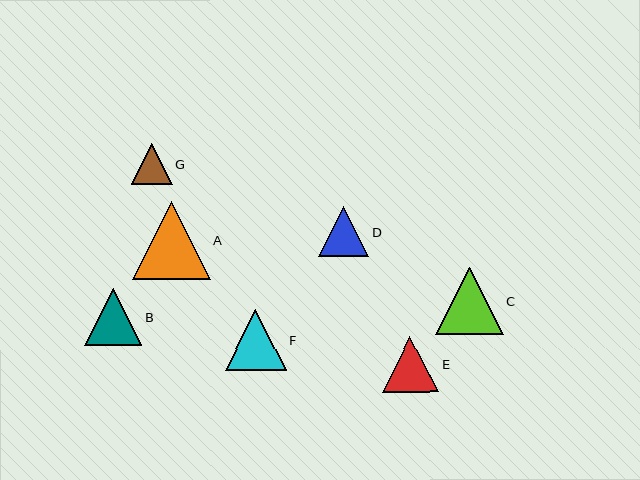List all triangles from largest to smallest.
From largest to smallest: A, C, F, B, E, D, G.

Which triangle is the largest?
Triangle A is the largest with a size of approximately 78 pixels.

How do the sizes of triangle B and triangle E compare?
Triangle B and triangle E are approximately the same size.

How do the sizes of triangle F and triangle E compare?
Triangle F and triangle E are approximately the same size.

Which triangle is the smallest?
Triangle G is the smallest with a size of approximately 41 pixels.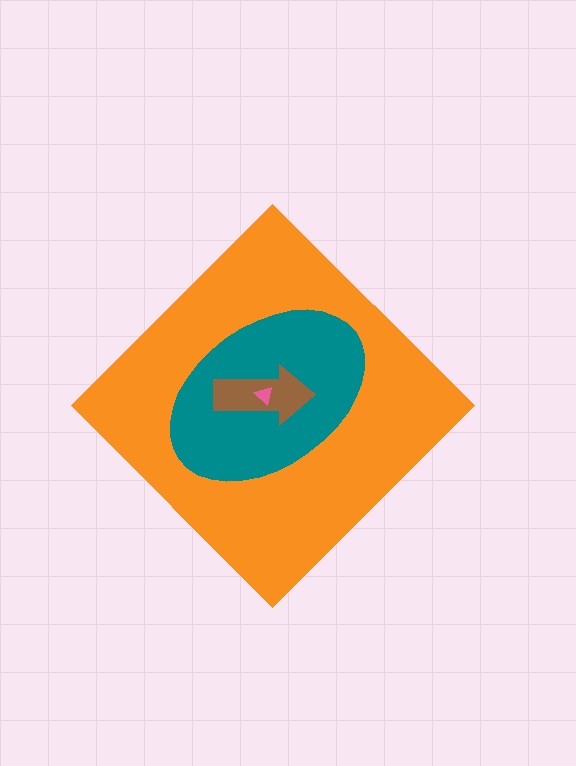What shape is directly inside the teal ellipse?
The brown arrow.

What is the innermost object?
The pink triangle.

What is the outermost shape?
The orange diamond.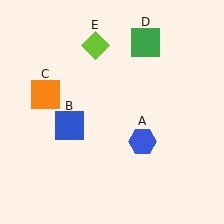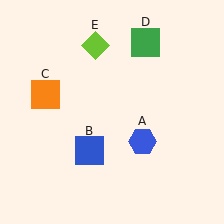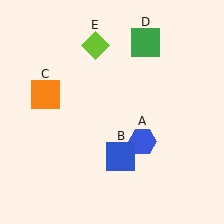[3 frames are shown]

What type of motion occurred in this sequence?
The blue square (object B) rotated counterclockwise around the center of the scene.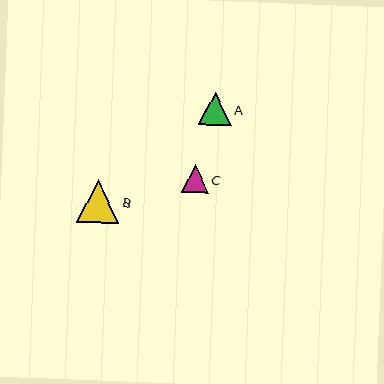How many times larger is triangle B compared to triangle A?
Triangle B is approximately 1.3 times the size of triangle A.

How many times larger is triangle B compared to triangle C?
Triangle B is approximately 1.6 times the size of triangle C.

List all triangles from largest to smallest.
From largest to smallest: B, A, C.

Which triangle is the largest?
Triangle B is the largest with a size of approximately 43 pixels.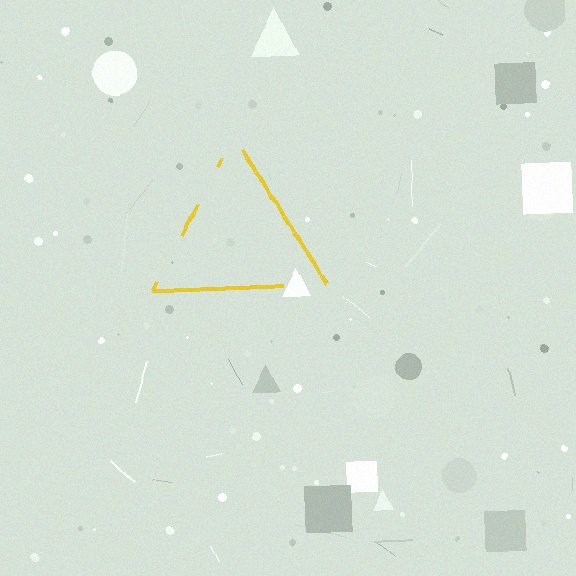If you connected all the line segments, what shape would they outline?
They would outline a triangle.